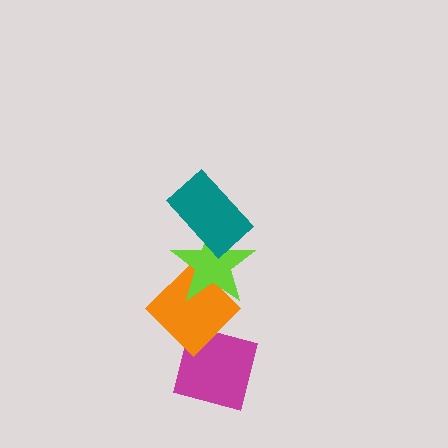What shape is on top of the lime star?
The teal rectangle is on top of the lime star.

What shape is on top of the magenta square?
The orange diamond is on top of the magenta square.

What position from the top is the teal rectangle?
The teal rectangle is 1st from the top.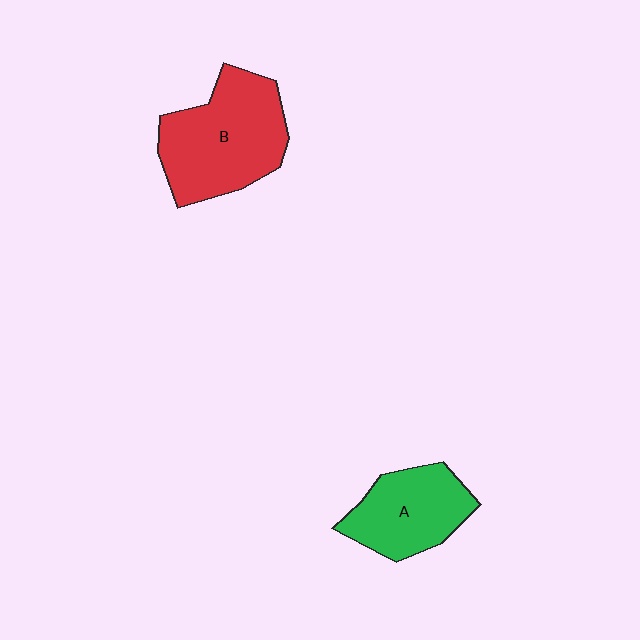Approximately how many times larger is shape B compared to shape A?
Approximately 1.4 times.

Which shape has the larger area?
Shape B (red).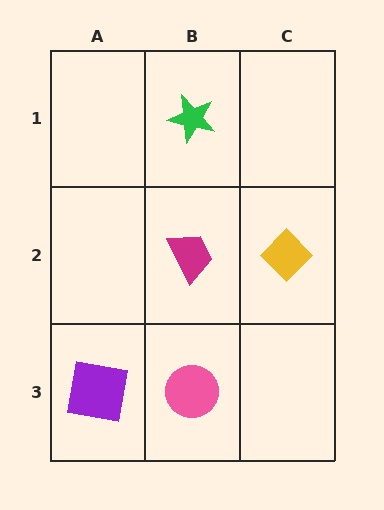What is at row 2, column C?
A yellow diamond.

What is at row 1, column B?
A green star.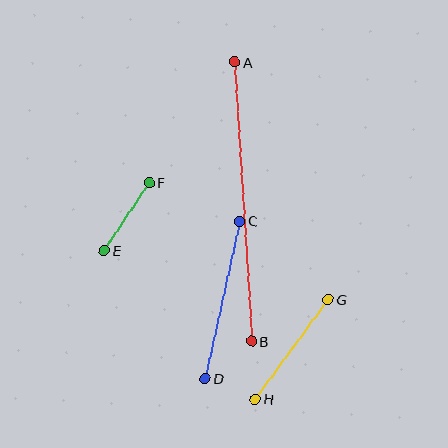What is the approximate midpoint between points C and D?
The midpoint is at approximately (223, 300) pixels.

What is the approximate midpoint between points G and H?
The midpoint is at approximately (292, 349) pixels.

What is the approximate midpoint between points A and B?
The midpoint is at approximately (243, 202) pixels.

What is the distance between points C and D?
The distance is approximately 161 pixels.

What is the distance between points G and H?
The distance is approximately 124 pixels.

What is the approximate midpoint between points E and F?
The midpoint is at approximately (127, 216) pixels.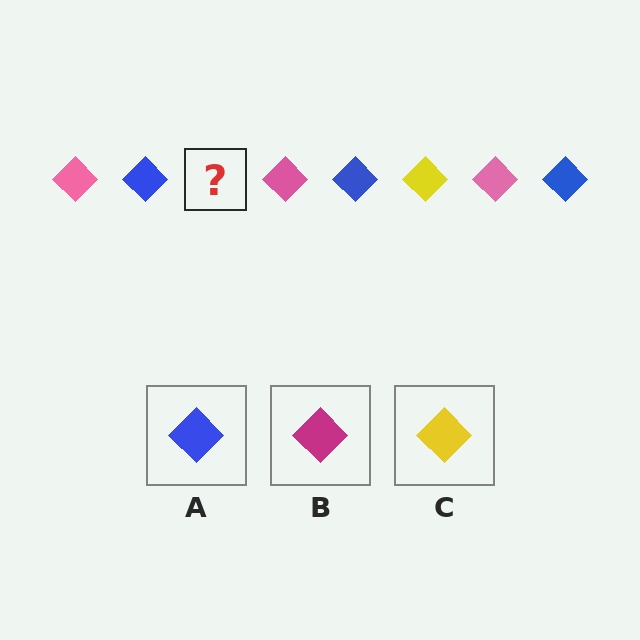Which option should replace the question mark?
Option C.